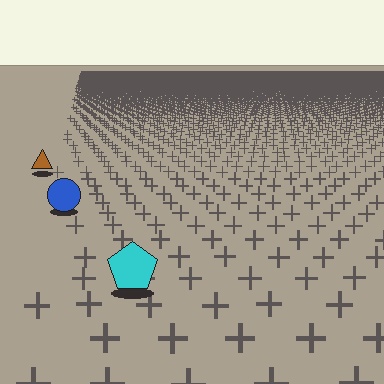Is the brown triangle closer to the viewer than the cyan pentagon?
No. The cyan pentagon is closer — you can tell from the texture gradient: the ground texture is coarser near it.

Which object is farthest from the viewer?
The brown triangle is farthest from the viewer. It appears smaller and the ground texture around it is denser.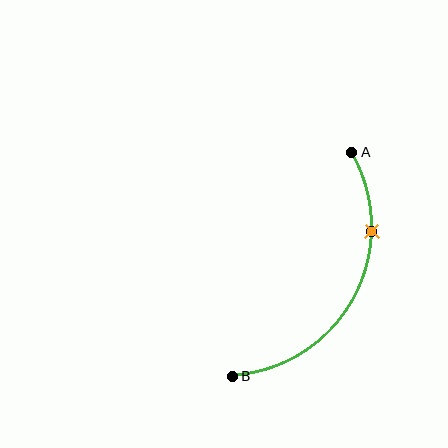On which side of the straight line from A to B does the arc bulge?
The arc bulges to the right of the straight line connecting A and B.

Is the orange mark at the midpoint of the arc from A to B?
No. The orange mark lies on the arc but is closer to endpoint A. The arc midpoint would be at the point on the curve equidistant along the arc from both A and B.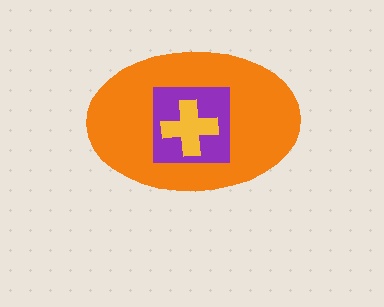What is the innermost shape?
The yellow cross.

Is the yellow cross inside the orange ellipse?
Yes.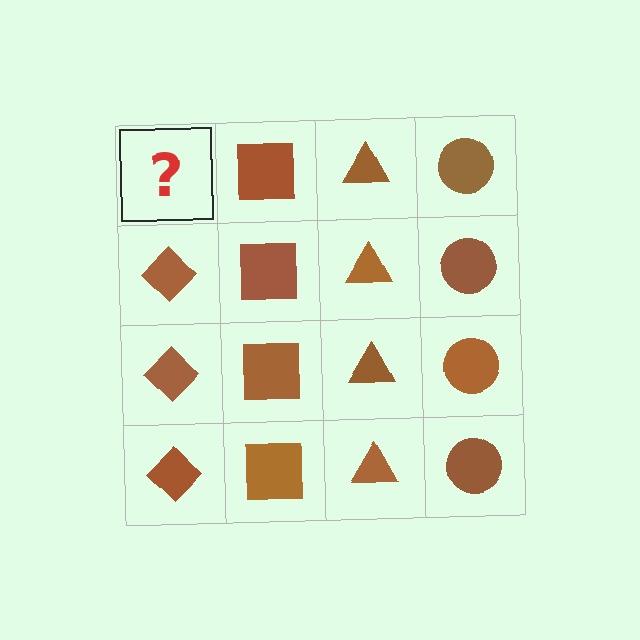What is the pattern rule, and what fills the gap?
The rule is that each column has a consistent shape. The gap should be filled with a brown diamond.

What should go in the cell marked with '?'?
The missing cell should contain a brown diamond.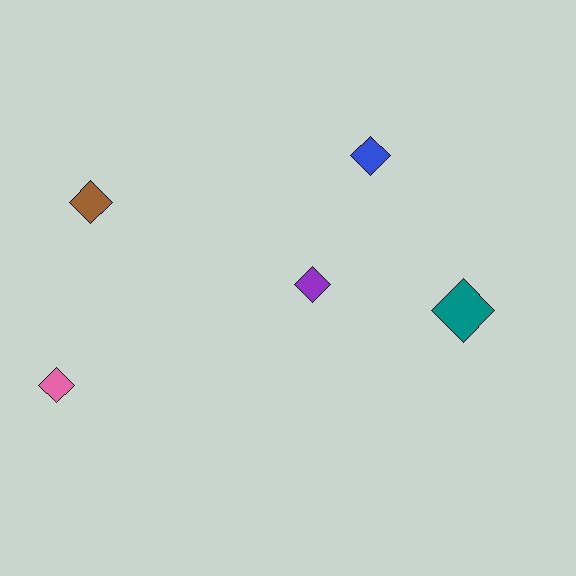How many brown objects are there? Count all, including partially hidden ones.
There is 1 brown object.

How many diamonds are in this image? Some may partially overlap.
There are 5 diamonds.